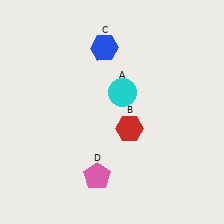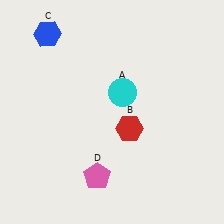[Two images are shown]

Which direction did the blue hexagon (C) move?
The blue hexagon (C) moved left.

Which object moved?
The blue hexagon (C) moved left.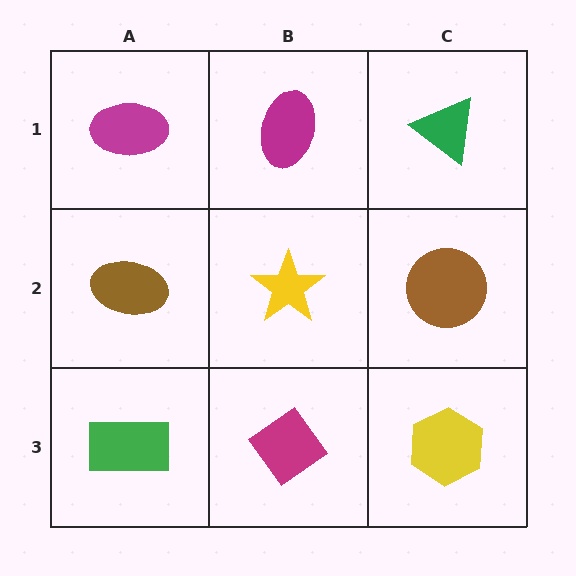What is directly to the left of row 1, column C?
A magenta ellipse.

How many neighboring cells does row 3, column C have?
2.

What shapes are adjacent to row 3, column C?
A brown circle (row 2, column C), a magenta diamond (row 3, column B).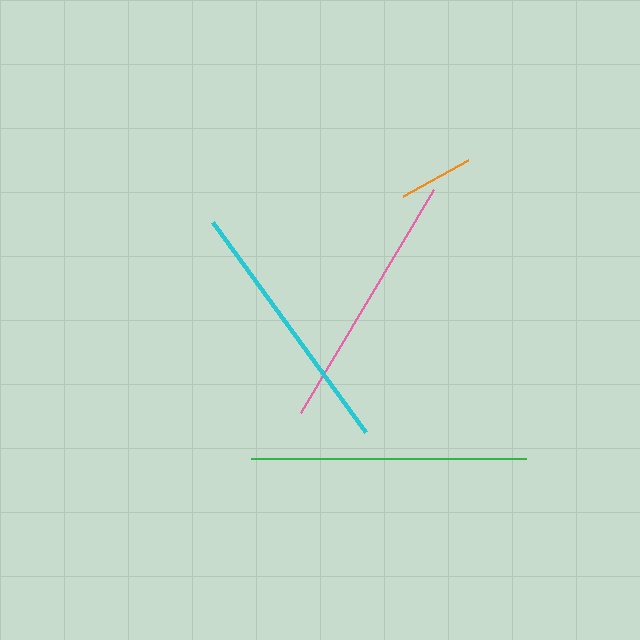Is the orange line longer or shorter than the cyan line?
The cyan line is longer than the orange line.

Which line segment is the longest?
The green line is the longest at approximately 274 pixels.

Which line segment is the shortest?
The orange line is the shortest at approximately 74 pixels.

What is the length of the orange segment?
The orange segment is approximately 74 pixels long.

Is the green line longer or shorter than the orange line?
The green line is longer than the orange line.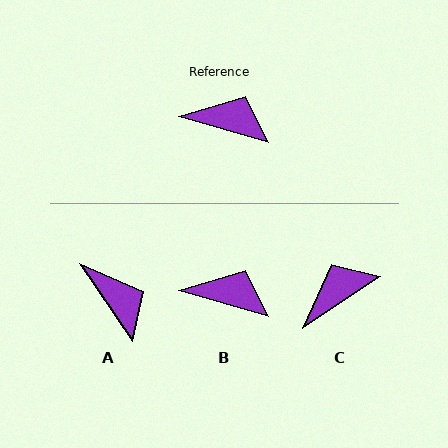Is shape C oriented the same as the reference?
No, it is off by about 50 degrees.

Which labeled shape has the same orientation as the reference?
B.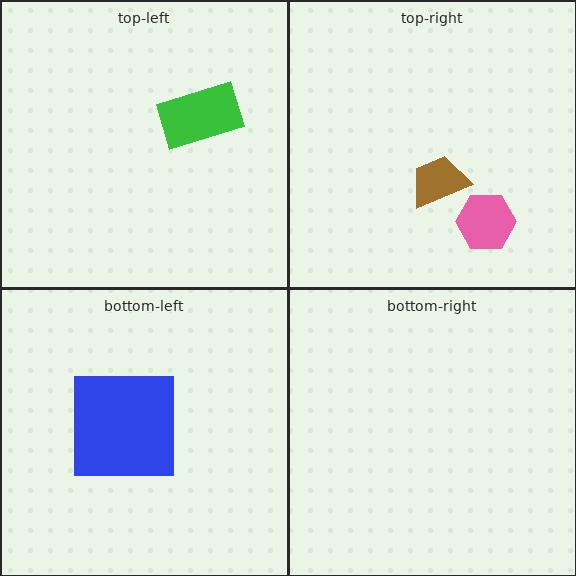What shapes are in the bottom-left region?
The blue square.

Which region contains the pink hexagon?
The top-right region.